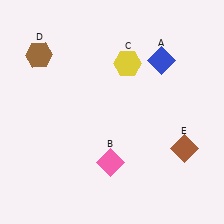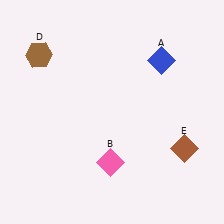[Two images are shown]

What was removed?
The yellow hexagon (C) was removed in Image 2.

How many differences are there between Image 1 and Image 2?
There is 1 difference between the two images.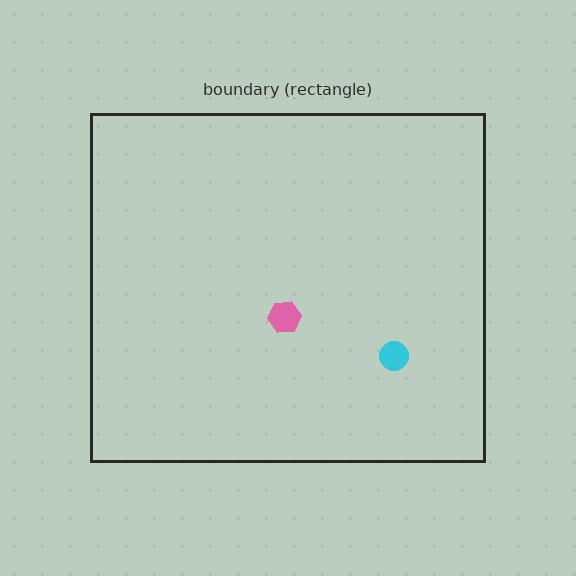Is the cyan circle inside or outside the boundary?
Inside.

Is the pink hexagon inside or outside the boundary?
Inside.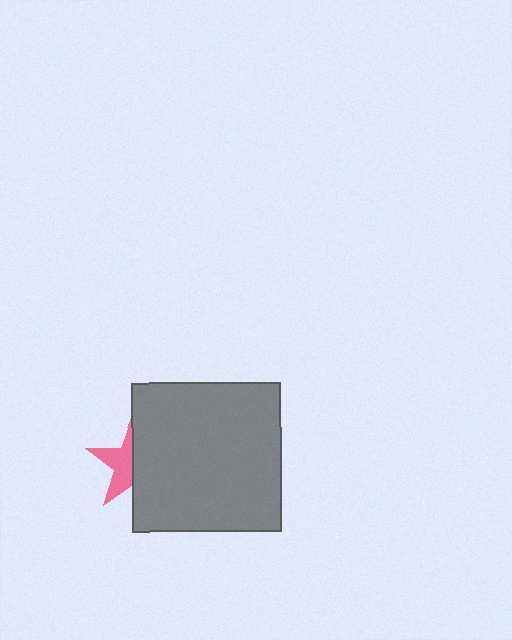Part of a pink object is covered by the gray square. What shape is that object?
It is a star.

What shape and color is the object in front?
The object in front is a gray square.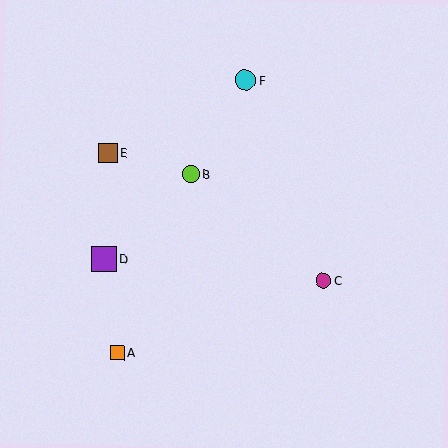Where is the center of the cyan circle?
The center of the cyan circle is at (245, 80).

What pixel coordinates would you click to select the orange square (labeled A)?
Click at (117, 353) to select the orange square A.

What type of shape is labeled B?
Shape B is a lime circle.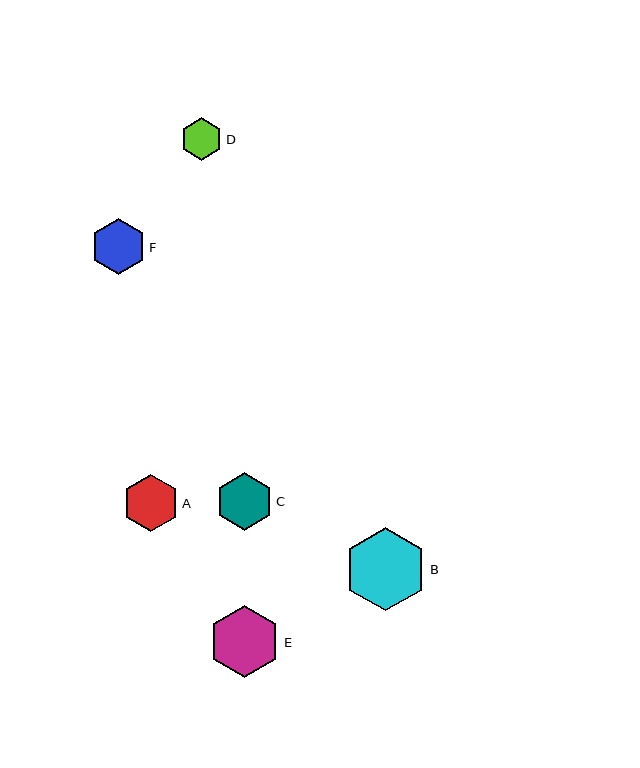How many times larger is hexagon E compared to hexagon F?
Hexagon E is approximately 1.3 times the size of hexagon F.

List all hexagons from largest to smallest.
From largest to smallest: B, E, C, A, F, D.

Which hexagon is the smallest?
Hexagon D is the smallest with a size of approximately 42 pixels.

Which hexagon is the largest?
Hexagon B is the largest with a size of approximately 83 pixels.